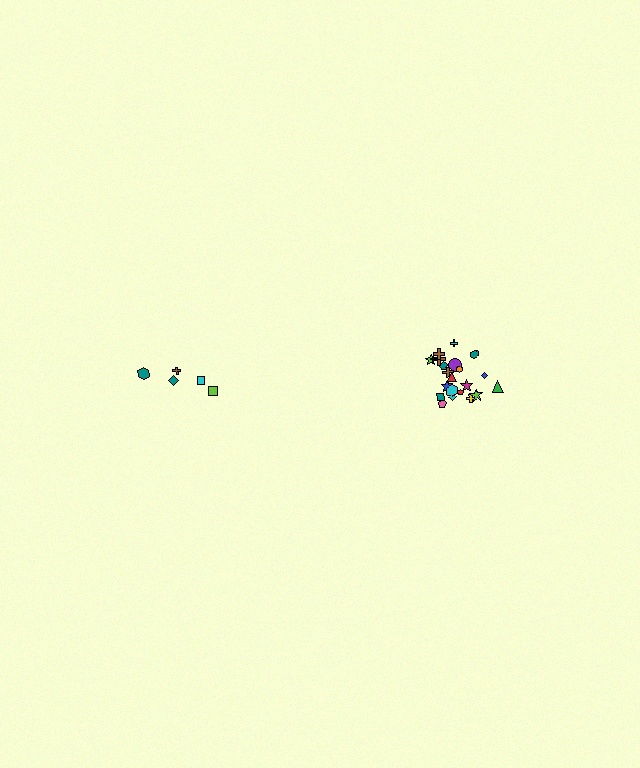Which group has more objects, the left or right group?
The right group.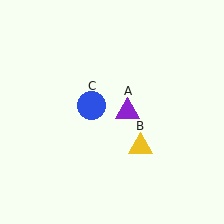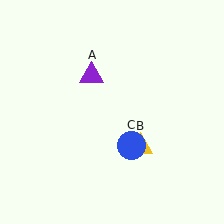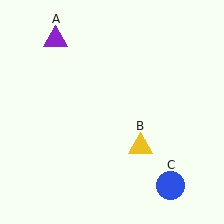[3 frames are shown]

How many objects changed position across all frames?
2 objects changed position: purple triangle (object A), blue circle (object C).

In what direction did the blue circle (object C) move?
The blue circle (object C) moved down and to the right.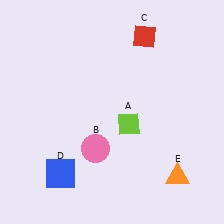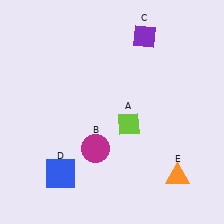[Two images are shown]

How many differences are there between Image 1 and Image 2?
There are 2 differences between the two images.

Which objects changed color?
B changed from pink to magenta. C changed from red to purple.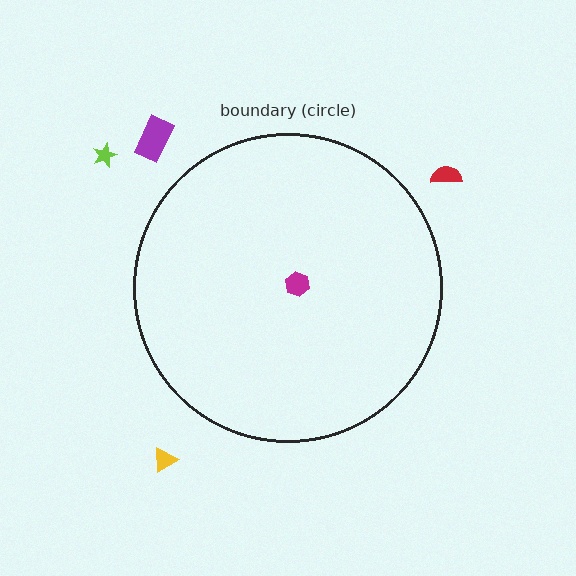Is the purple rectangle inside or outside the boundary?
Outside.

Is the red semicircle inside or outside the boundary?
Outside.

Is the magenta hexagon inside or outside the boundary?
Inside.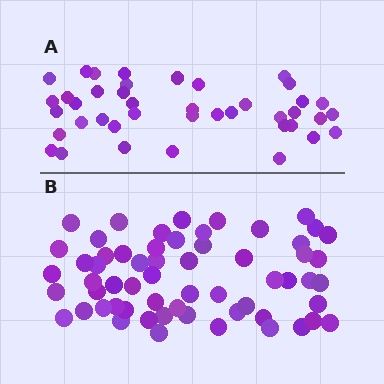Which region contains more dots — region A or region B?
Region B (the bottom region) has more dots.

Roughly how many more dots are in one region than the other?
Region B has approximately 20 more dots than region A.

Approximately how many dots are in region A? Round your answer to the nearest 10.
About 40 dots. (The exact count is 41, which rounds to 40.)